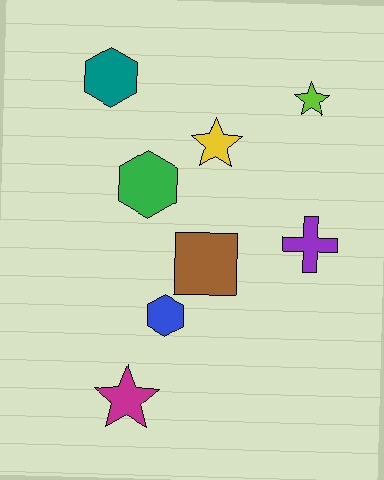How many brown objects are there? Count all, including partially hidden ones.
There is 1 brown object.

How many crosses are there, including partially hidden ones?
There is 1 cross.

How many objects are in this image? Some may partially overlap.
There are 8 objects.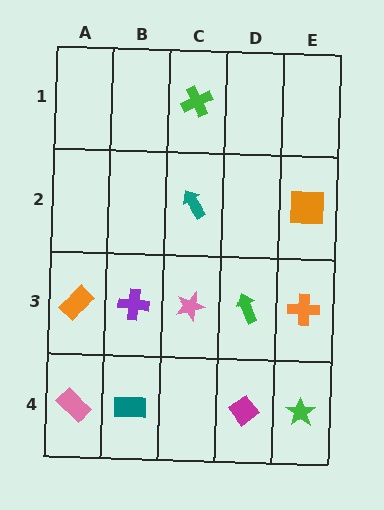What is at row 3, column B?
A purple cross.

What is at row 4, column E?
A green star.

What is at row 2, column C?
A teal arrow.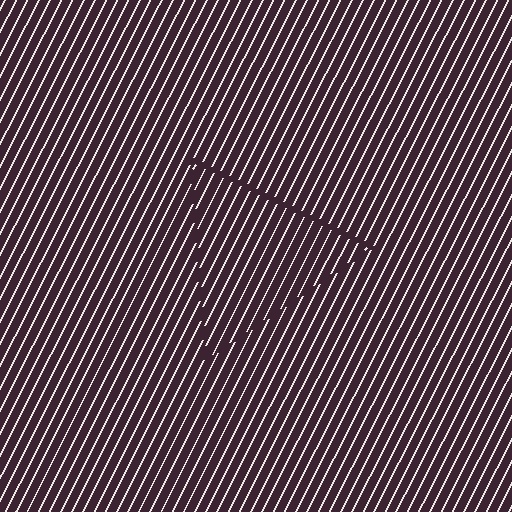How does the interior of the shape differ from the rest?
The interior of the shape contains the same grating, shifted by half a period — the contour is defined by the phase discontinuity where line-ends from the inner and outer gratings abut.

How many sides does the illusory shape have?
3 sides — the line-ends trace a triangle.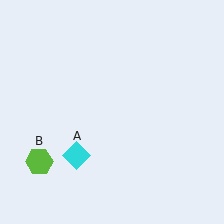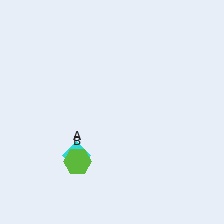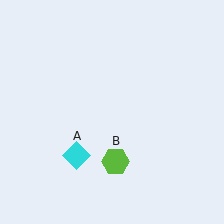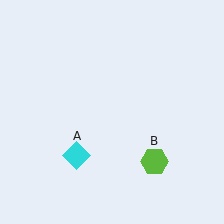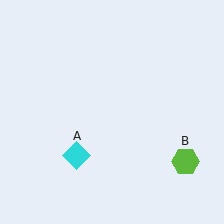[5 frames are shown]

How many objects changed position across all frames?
1 object changed position: lime hexagon (object B).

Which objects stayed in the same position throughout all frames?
Cyan diamond (object A) remained stationary.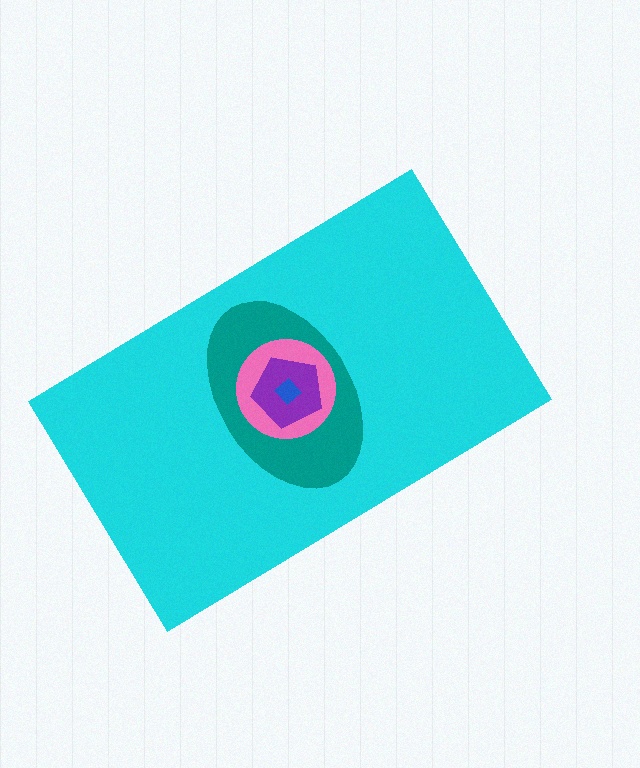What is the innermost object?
The blue diamond.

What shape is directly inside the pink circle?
The purple pentagon.